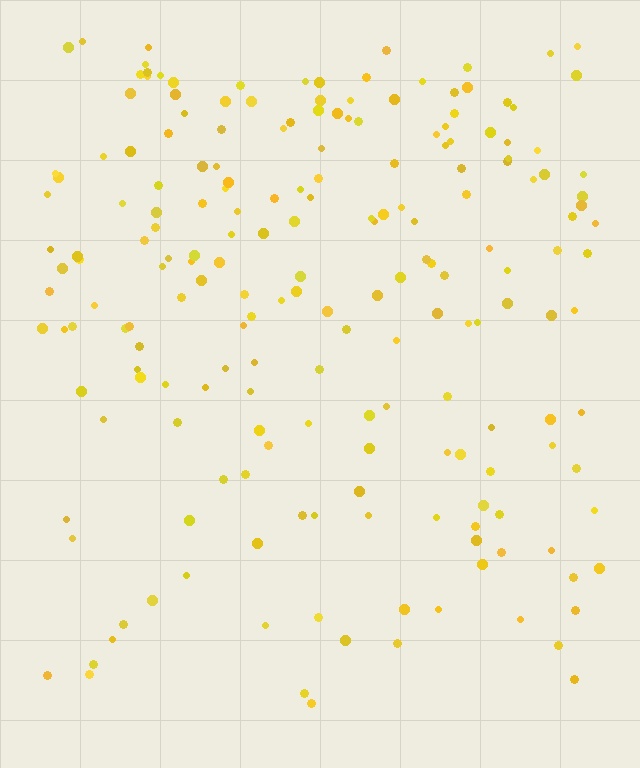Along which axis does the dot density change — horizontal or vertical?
Vertical.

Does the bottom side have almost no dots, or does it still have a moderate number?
Still a moderate number, just noticeably fewer than the top.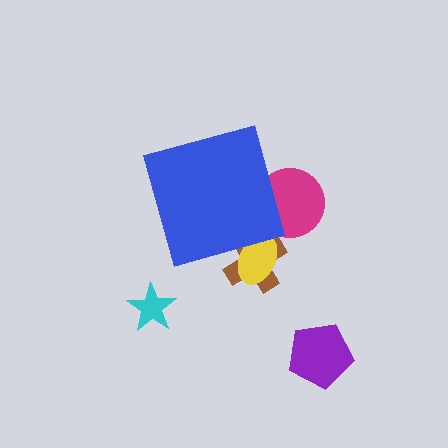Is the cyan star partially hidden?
No, the cyan star is fully visible.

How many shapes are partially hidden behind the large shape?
3 shapes are partially hidden.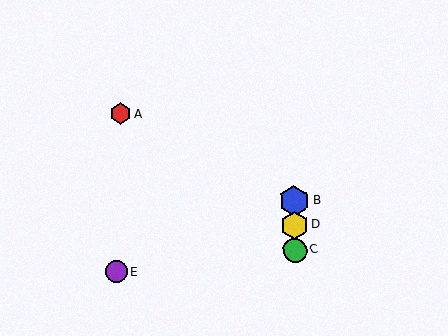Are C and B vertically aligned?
Yes, both are at x≈295.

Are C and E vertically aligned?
No, C is at x≈295 and E is at x≈116.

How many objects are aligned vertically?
3 objects (B, C, D) are aligned vertically.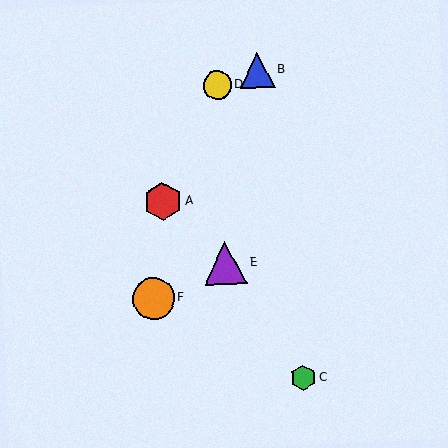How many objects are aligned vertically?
2 objects (D, E) are aligned vertically.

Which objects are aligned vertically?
Objects D, E are aligned vertically.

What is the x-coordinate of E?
Object E is at x≈225.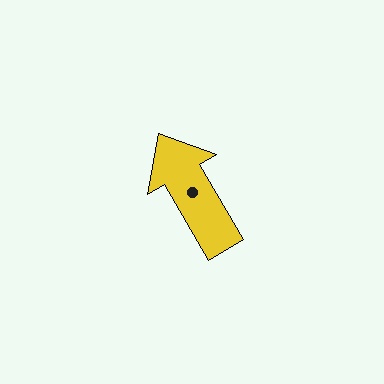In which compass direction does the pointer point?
Northwest.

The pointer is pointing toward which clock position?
Roughly 11 o'clock.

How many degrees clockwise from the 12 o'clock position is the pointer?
Approximately 330 degrees.